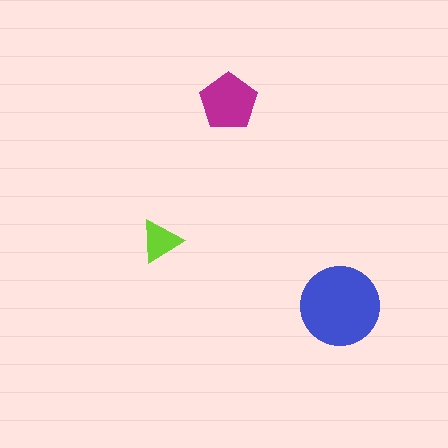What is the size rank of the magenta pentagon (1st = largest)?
2nd.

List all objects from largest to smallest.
The blue circle, the magenta pentagon, the lime triangle.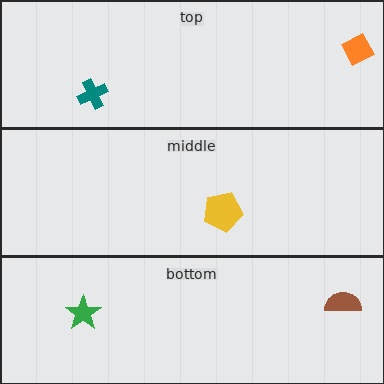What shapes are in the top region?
The orange diamond, the teal cross.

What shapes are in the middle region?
The yellow pentagon.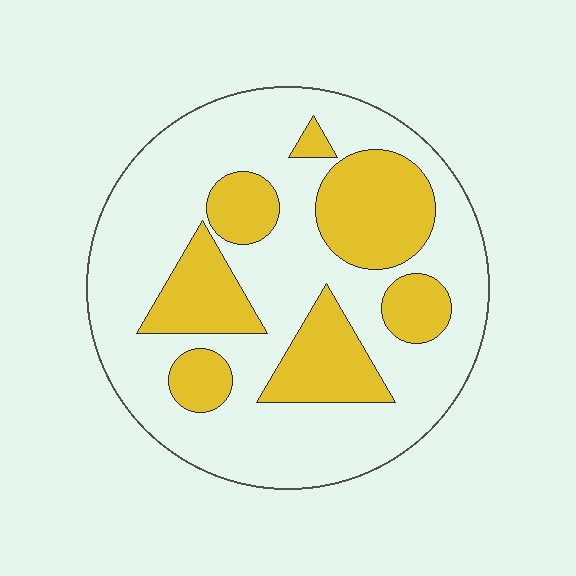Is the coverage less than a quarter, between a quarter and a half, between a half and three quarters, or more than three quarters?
Between a quarter and a half.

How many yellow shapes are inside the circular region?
7.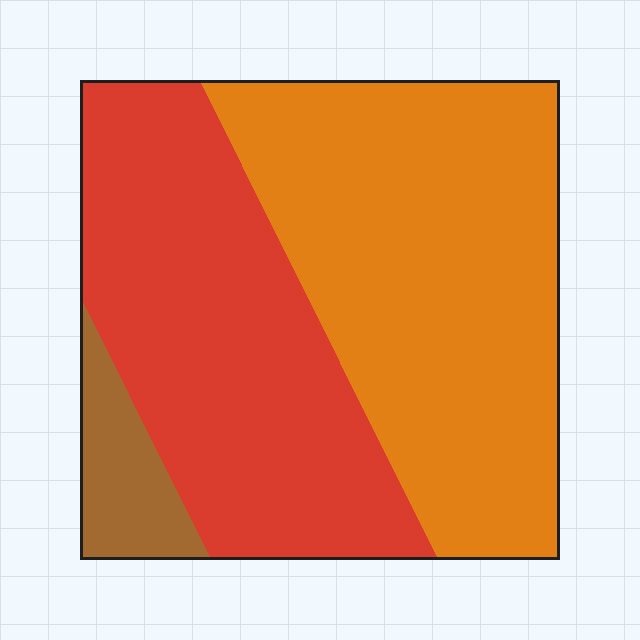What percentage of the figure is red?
Red covers about 40% of the figure.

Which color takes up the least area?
Brown, at roughly 10%.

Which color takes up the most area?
Orange, at roughly 50%.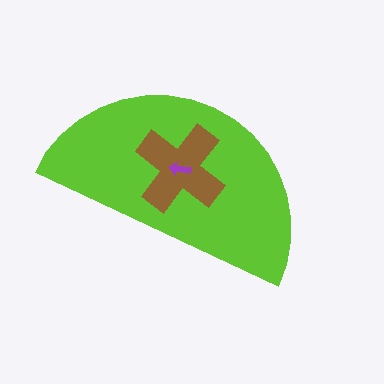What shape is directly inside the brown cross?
The purple arrow.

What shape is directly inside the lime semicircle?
The brown cross.